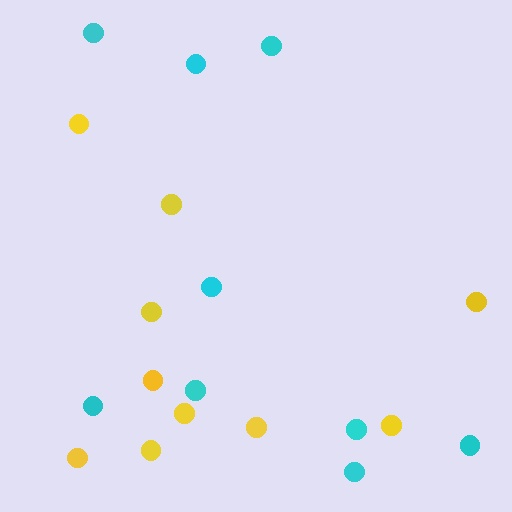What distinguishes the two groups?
There are 2 groups: one group of yellow circles (10) and one group of cyan circles (9).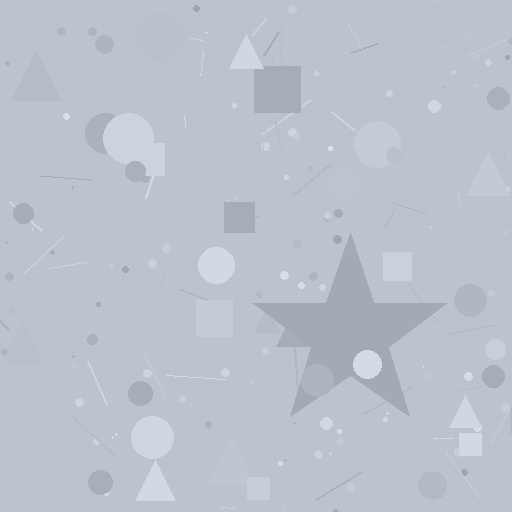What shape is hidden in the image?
A star is hidden in the image.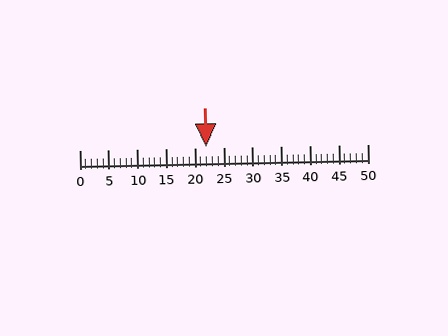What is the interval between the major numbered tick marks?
The major tick marks are spaced 5 units apart.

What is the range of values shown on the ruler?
The ruler shows values from 0 to 50.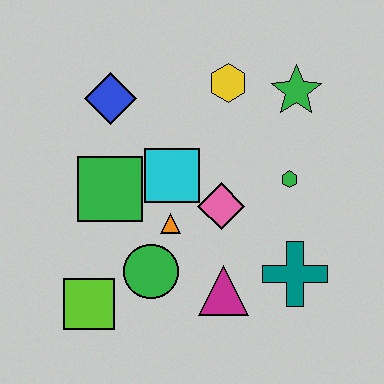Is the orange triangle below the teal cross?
No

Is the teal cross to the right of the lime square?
Yes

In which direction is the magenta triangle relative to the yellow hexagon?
The magenta triangle is below the yellow hexagon.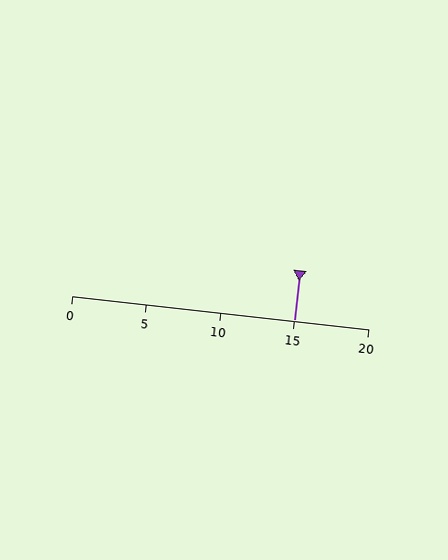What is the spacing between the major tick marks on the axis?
The major ticks are spaced 5 apart.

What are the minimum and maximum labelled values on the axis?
The axis runs from 0 to 20.